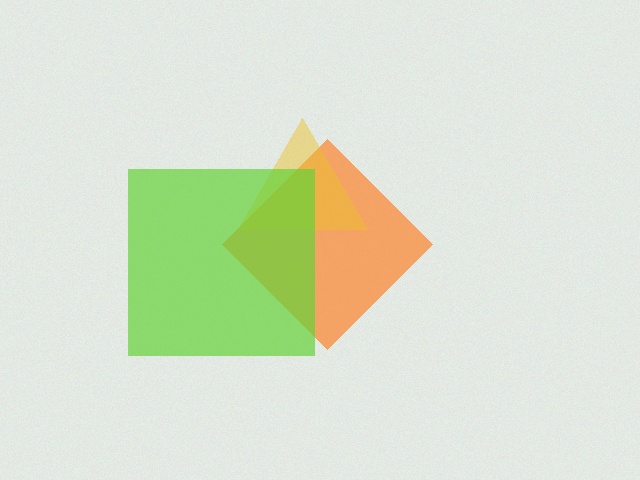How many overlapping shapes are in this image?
There are 3 overlapping shapes in the image.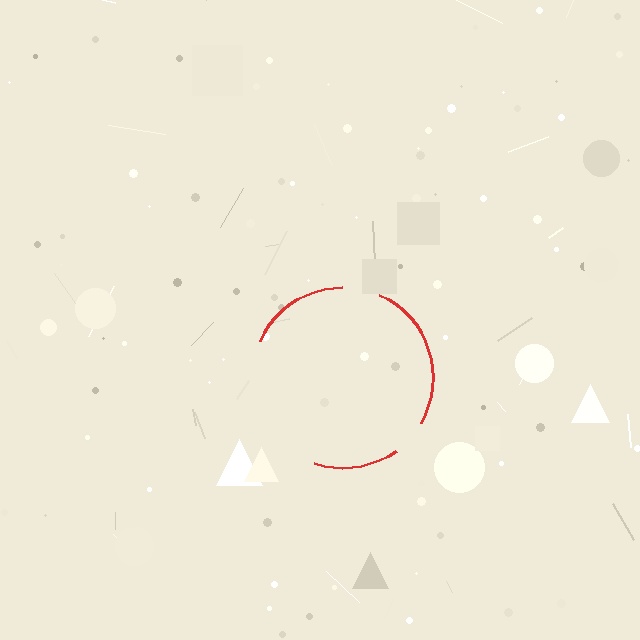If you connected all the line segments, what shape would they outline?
They would outline a circle.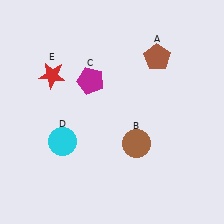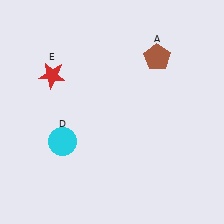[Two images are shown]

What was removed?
The brown circle (B), the magenta pentagon (C) were removed in Image 2.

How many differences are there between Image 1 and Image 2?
There are 2 differences between the two images.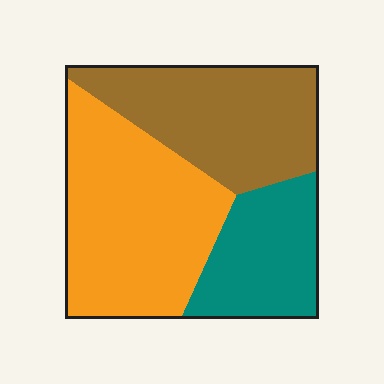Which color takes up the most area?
Orange, at roughly 45%.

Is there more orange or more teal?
Orange.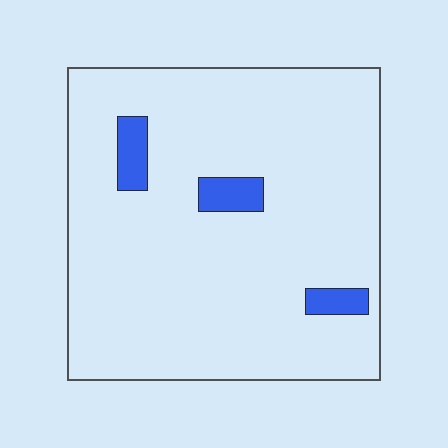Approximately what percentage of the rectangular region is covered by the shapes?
Approximately 5%.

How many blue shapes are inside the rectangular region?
3.